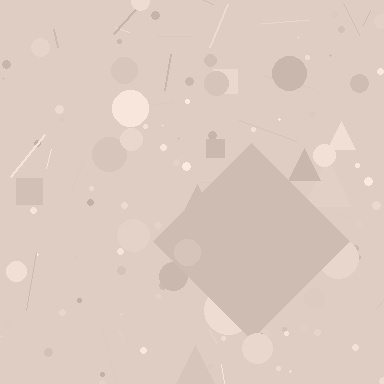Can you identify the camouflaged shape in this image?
The camouflaged shape is a diamond.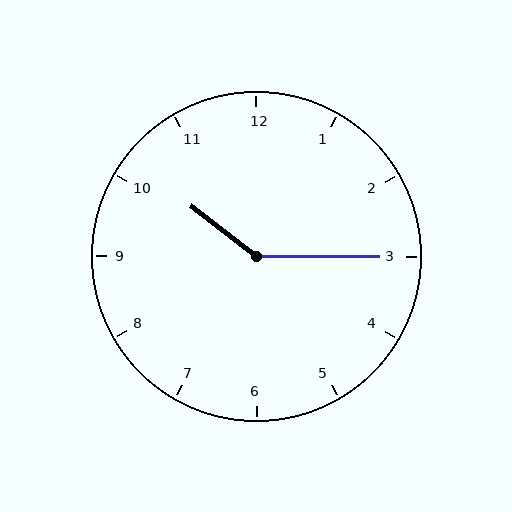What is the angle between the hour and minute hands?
Approximately 142 degrees.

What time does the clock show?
10:15.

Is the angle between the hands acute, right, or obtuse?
It is obtuse.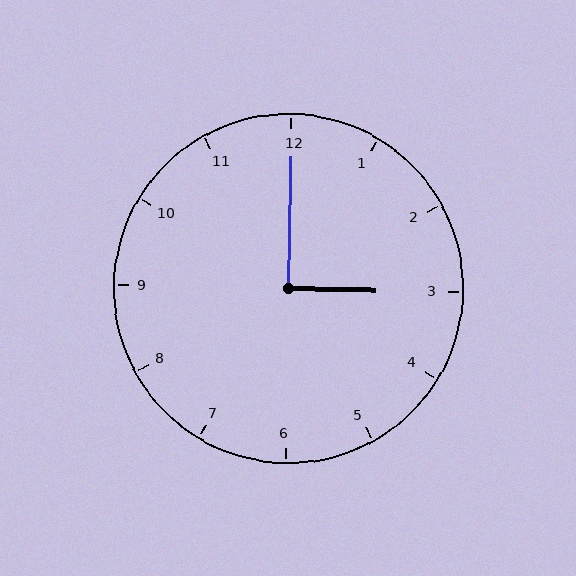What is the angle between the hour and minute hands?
Approximately 90 degrees.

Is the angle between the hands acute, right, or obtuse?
It is right.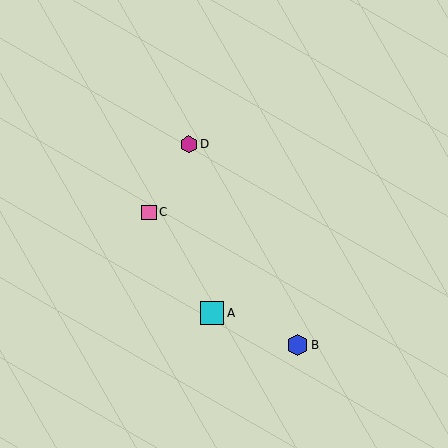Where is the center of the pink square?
The center of the pink square is at (149, 212).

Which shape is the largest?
The cyan square (labeled A) is the largest.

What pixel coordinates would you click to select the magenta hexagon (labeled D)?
Click at (189, 144) to select the magenta hexagon D.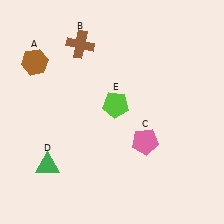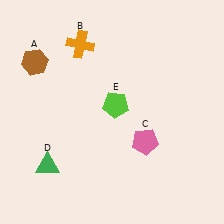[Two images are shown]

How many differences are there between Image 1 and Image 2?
There is 1 difference between the two images.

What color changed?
The cross (B) changed from brown in Image 1 to orange in Image 2.